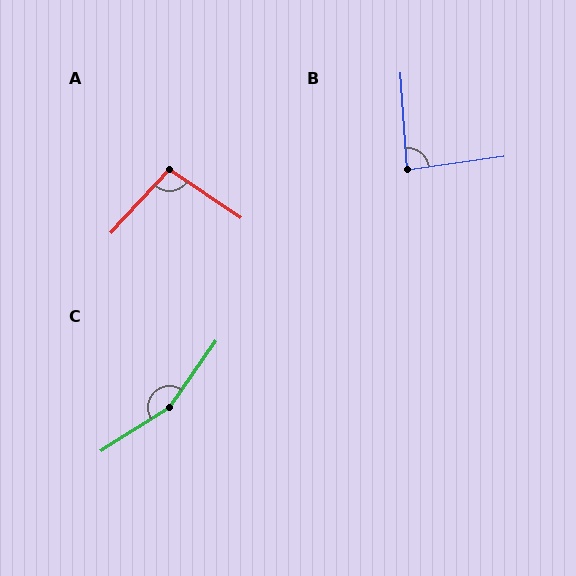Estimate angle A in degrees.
Approximately 98 degrees.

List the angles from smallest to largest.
B (86°), A (98°), C (157°).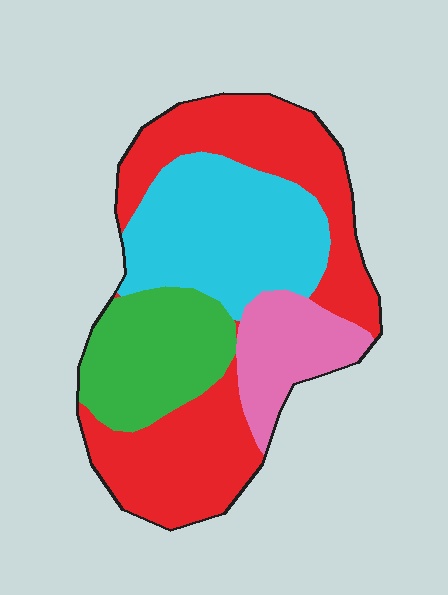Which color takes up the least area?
Pink, at roughly 15%.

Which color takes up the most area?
Red, at roughly 40%.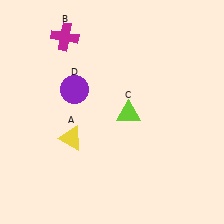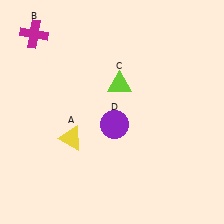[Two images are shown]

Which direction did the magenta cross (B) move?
The magenta cross (B) moved left.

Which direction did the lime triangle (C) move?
The lime triangle (C) moved up.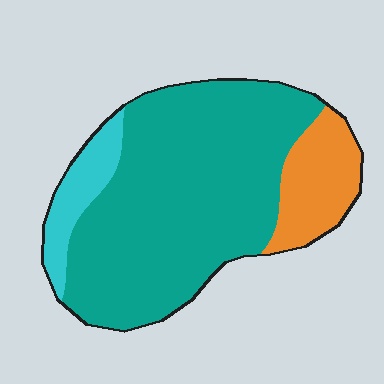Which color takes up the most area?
Teal, at roughly 75%.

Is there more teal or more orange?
Teal.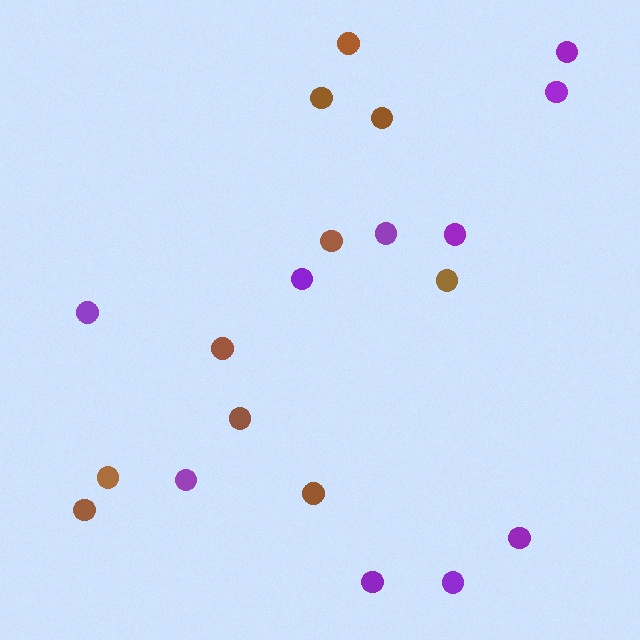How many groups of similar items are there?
There are 2 groups: one group of purple circles (10) and one group of brown circles (10).